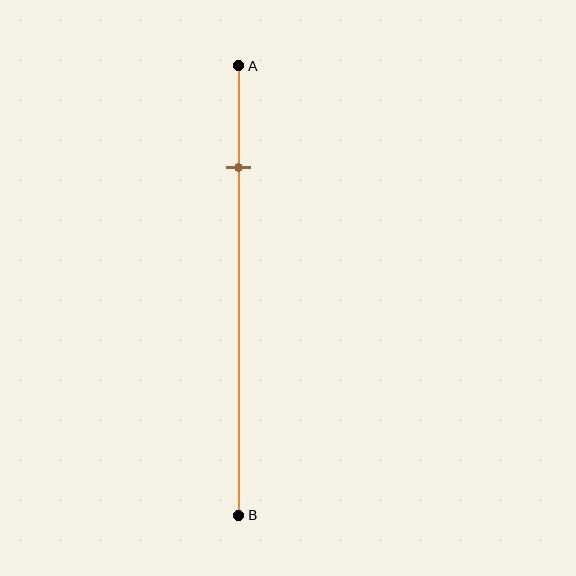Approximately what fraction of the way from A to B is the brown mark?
The brown mark is approximately 25% of the way from A to B.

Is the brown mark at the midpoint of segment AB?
No, the mark is at about 25% from A, not at the 50% midpoint.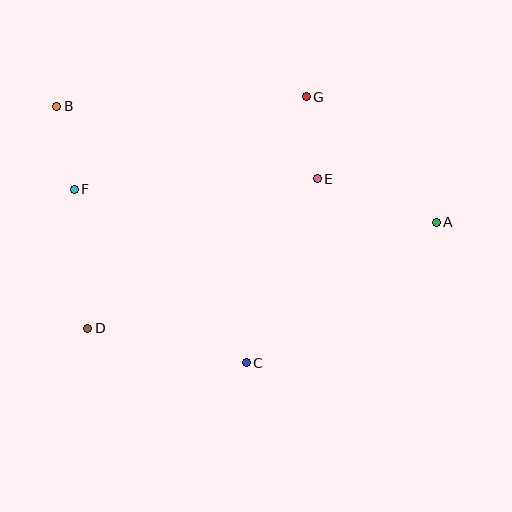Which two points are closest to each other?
Points E and G are closest to each other.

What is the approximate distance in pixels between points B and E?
The distance between B and E is approximately 271 pixels.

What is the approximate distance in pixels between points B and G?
The distance between B and G is approximately 250 pixels.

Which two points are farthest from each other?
Points A and B are farthest from each other.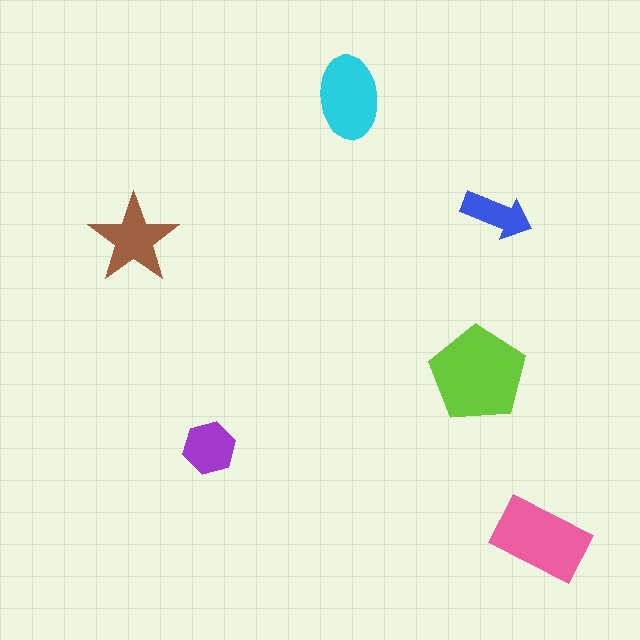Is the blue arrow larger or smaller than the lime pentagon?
Smaller.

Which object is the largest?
The lime pentagon.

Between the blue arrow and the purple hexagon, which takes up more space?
The purple hexagon.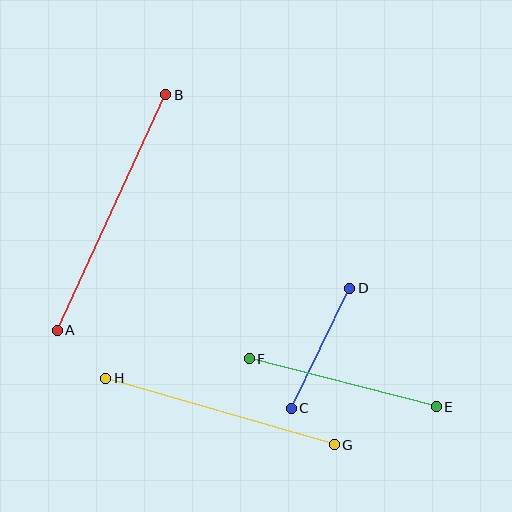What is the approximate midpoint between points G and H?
The midpoint is at approximately (220, 412) pixels.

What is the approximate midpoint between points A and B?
The midpoint is at approximately (112, 213) pixels.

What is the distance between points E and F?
The distance is approximately 193 pixels.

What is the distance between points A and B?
The distance is approximately 259 pixels.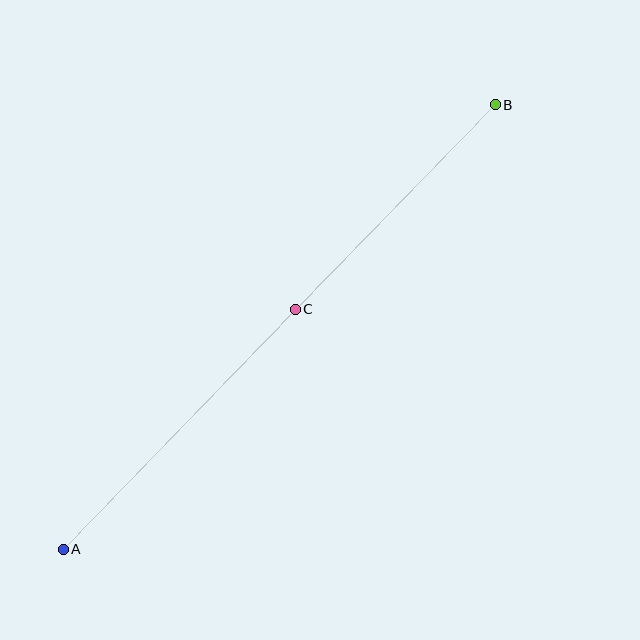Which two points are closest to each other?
Points B and C are closest to each other.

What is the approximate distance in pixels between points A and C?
The distance between A and C is approximately 334 pixels.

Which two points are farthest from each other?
Points A and B are farthest from each other.